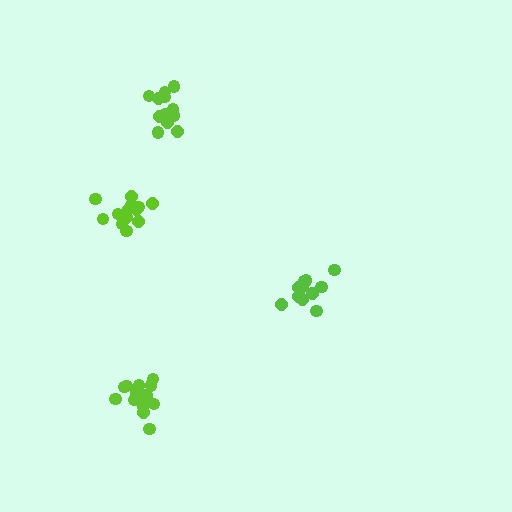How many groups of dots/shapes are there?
There are 4 groups.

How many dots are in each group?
Group 1: 12 dots, Group 2: 16 dots, Group 3: 13 dots, Group 4: 13 dots (54 total).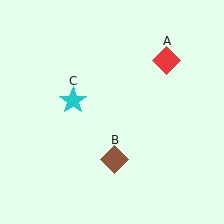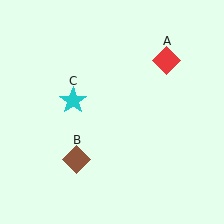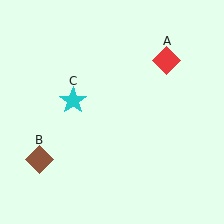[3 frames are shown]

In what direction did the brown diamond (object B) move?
The brown diamond (object B) moved left.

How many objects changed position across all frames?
1 object changed position: brown diamond (object B).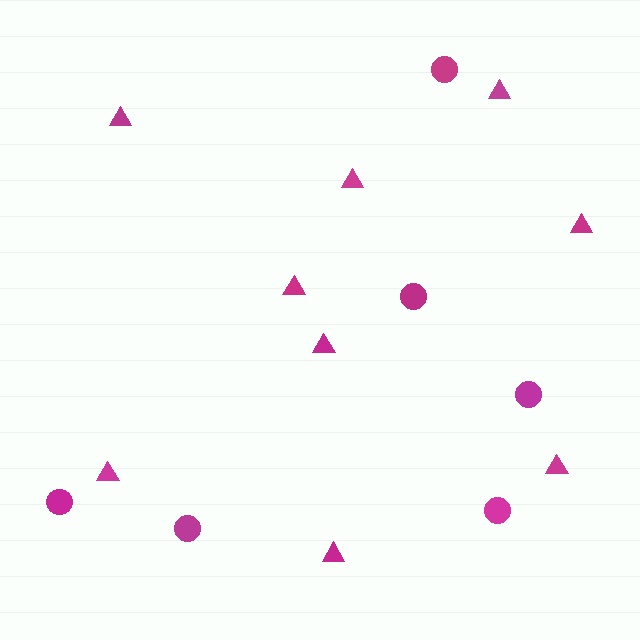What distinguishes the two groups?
There are 2 groups: one group of triangles (9) and one group of circles (6).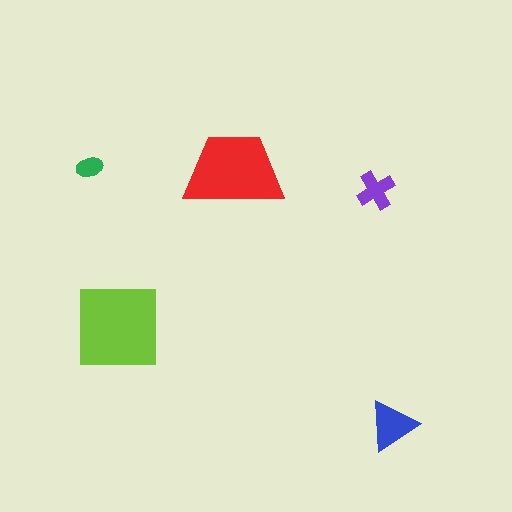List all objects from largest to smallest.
The lime square, the red trapezoid, the blue triangle, the purple cross, the green ellipse.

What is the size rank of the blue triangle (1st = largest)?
3rd.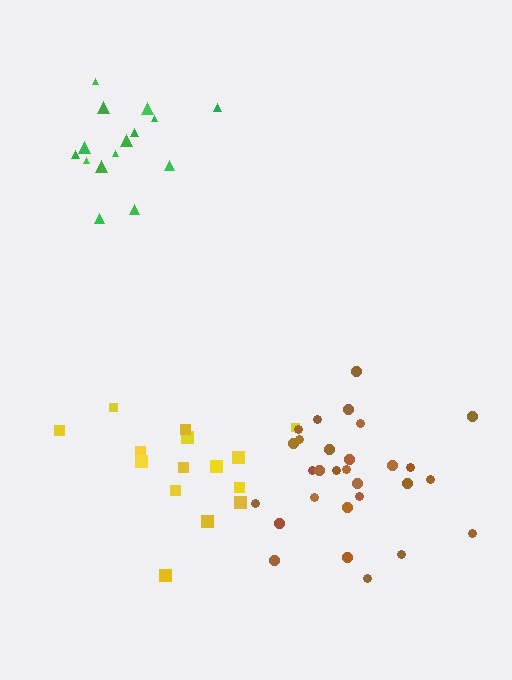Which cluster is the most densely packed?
Green.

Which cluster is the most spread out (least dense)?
Yellow.